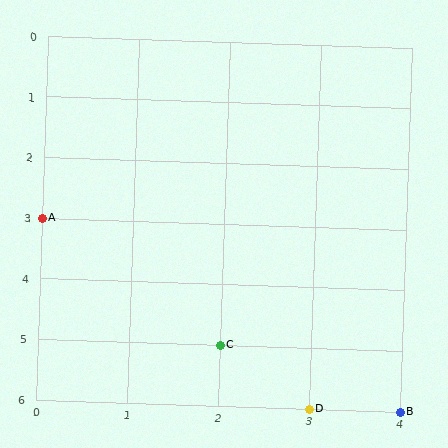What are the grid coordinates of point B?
Point B is at grid coordinates (4, 6).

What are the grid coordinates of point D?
Point D is at grid coordinates (3, 6).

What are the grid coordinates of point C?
Point C is at grid coordinates (2, 5).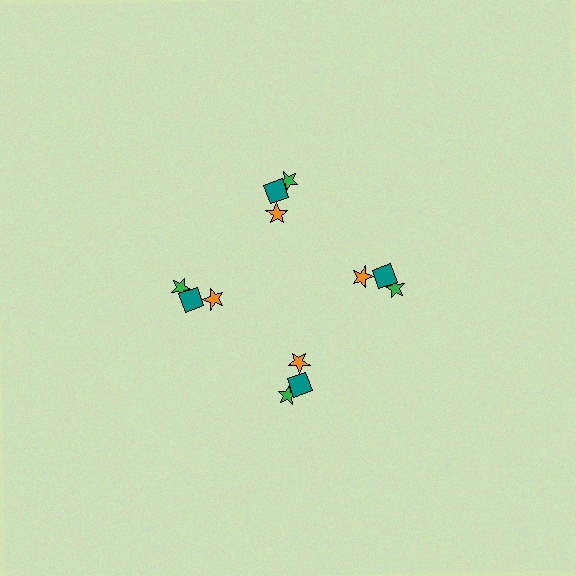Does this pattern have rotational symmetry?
Yes, this pattern has 4-fold rotational symmetry. It looks the same after rotating 90 degrees around the center.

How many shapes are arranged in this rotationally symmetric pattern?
There are 12 shapes, arranged in 4 groups of 3.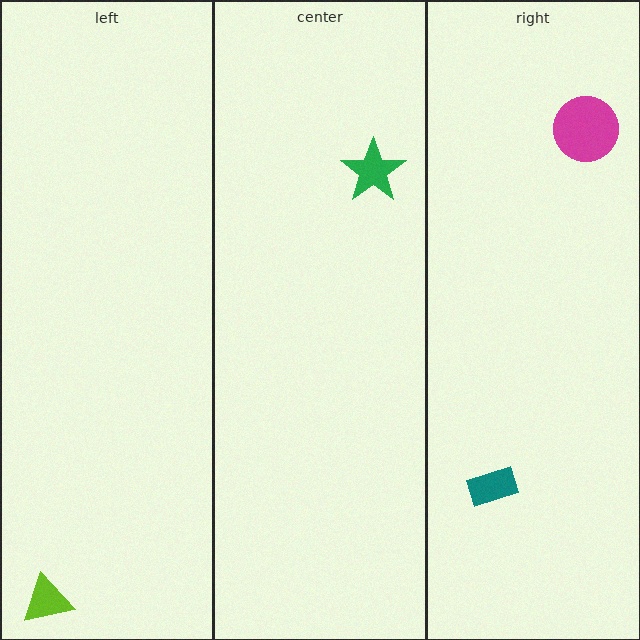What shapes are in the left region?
The lime triangle.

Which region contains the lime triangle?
The left region.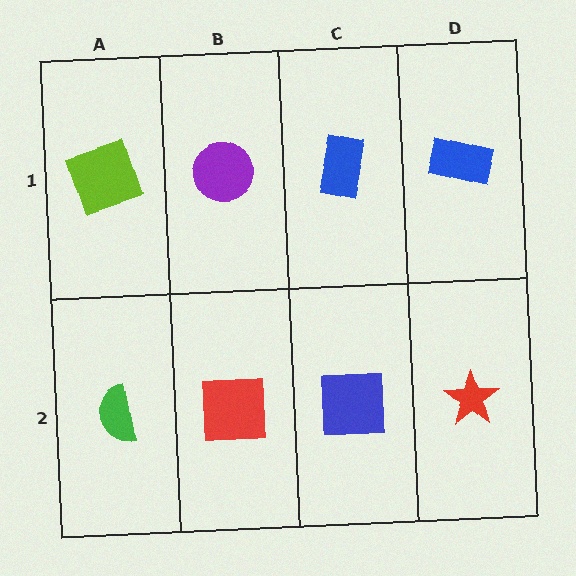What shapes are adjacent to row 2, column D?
A blue rectangle (row 1, column D), a blue square (row 2, column C).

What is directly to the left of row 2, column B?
A green semicircle.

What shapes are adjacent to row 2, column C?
A blue rectangle (row 1, column C), a red square (row 2, column B), a red star (row 2, column D).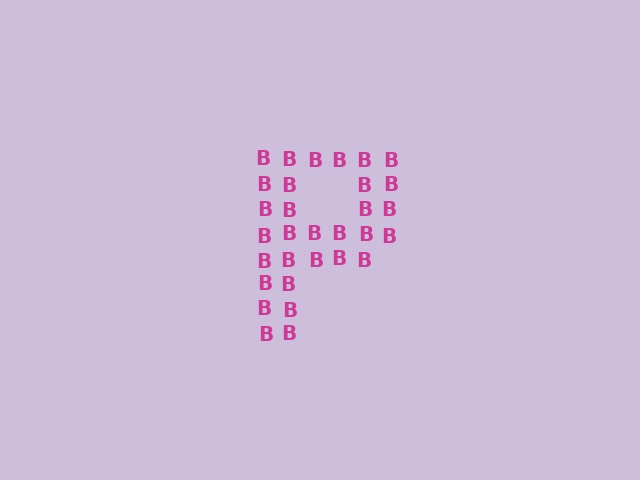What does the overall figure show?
The overall figure shows the letter P.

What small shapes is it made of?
It is made of small letter B's.